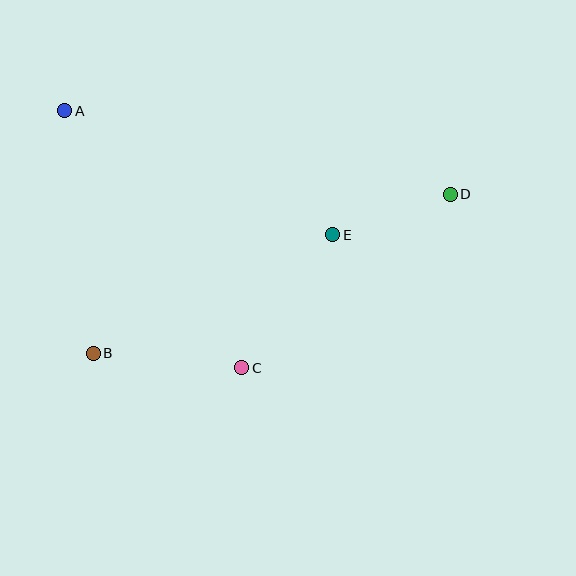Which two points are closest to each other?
Points D and E are closest to each other.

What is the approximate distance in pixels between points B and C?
The distance between B and C is approximately 149 pixels.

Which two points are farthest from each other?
Points A and D are farthest from each other.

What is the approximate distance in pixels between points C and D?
The distance between C and D is approximately 271 pixels.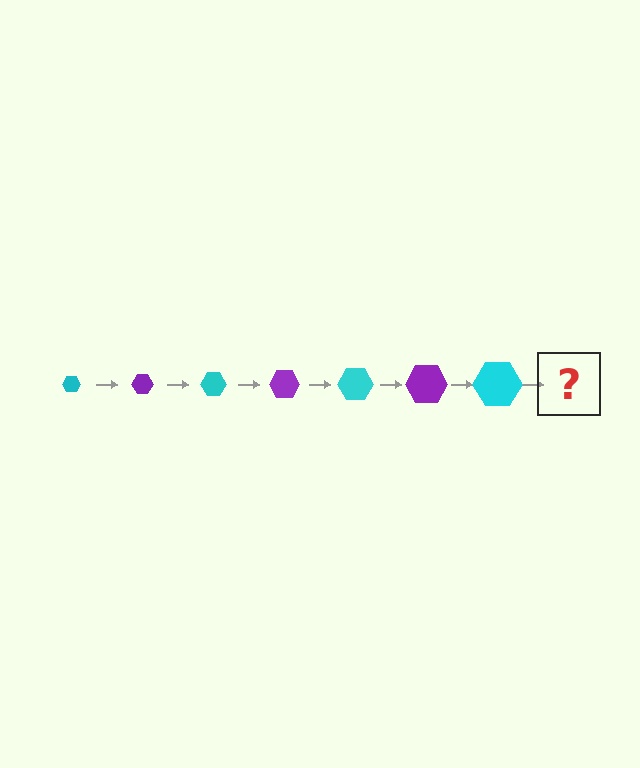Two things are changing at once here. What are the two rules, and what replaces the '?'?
The two rules are that the hexagon grows larger each step and the color cycles through cyan and purple. The '?' should be a purple hexagon, larger than the previous one.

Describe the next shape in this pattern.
It should be a purple hexagon, larger than the previous one.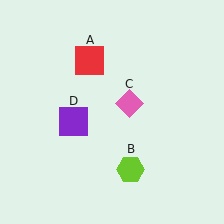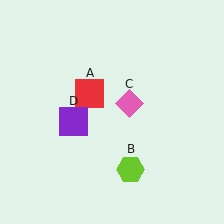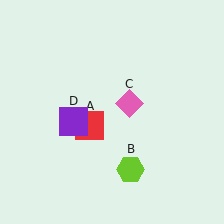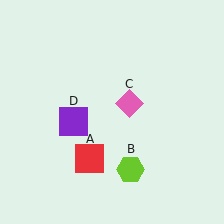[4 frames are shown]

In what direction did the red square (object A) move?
The red square (object A) moved down.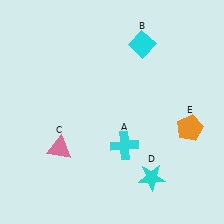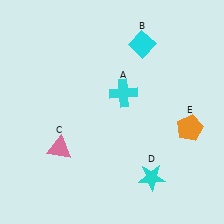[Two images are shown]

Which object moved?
The cyan cross (A) moved up.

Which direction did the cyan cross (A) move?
The cyan cross (A) moved up.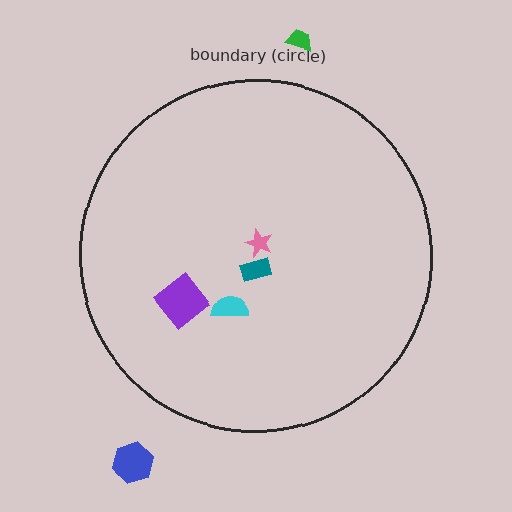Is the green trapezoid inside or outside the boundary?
Outside.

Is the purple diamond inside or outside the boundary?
Inside.